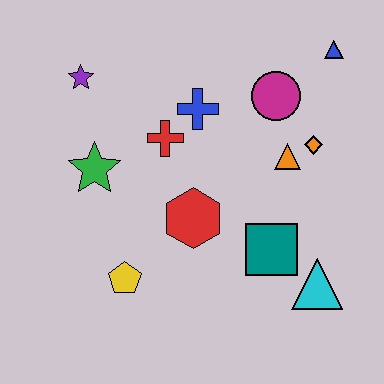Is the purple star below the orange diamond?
No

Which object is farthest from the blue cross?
The cyan triangle is farthest from the blue cross.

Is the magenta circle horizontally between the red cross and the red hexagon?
No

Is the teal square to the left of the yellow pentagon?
No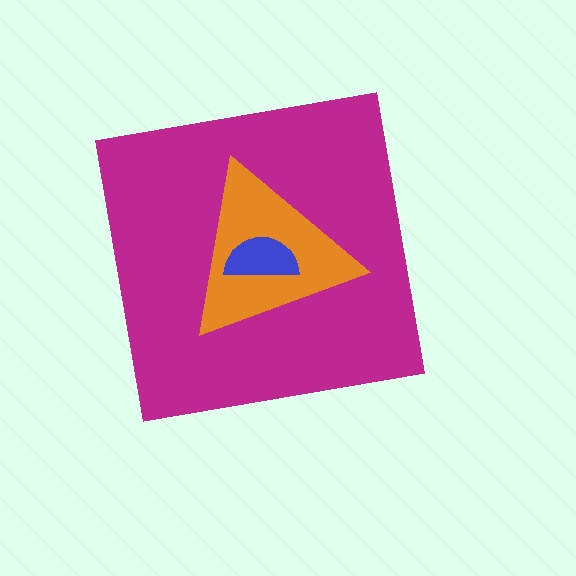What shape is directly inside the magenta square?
The orange triangle.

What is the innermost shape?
The blue semicircle.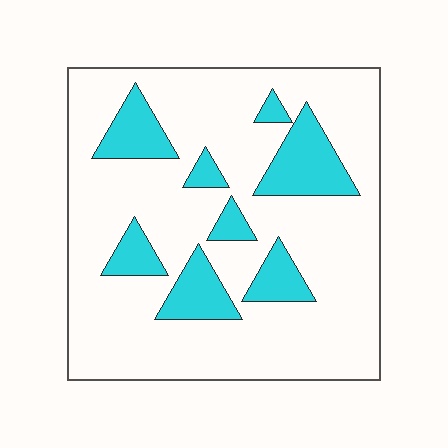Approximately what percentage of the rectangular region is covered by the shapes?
Approximately 20%.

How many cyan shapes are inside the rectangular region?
8.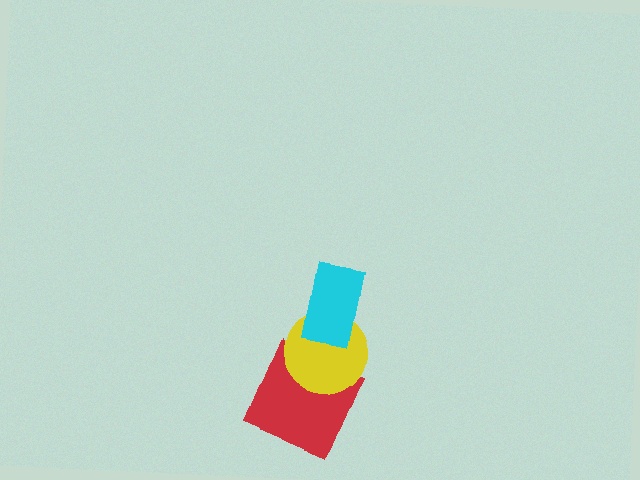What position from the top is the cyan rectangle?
The cyan rectangle is 1st from the top.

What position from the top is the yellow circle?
The yellow circle is 2nd from the top.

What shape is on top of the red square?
The yellow circle is on top of the red square.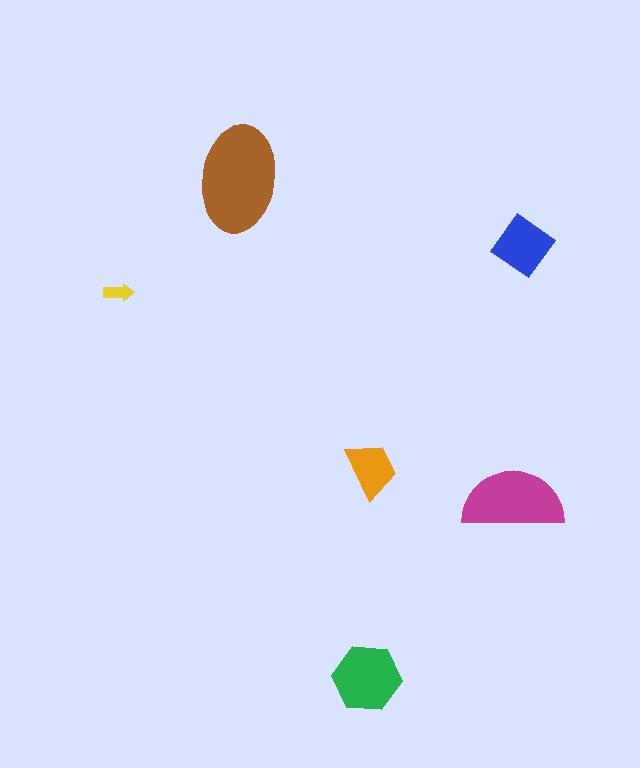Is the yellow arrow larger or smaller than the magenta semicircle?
Smaller.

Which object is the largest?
The brown ellipse.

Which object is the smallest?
The yellow arrow.